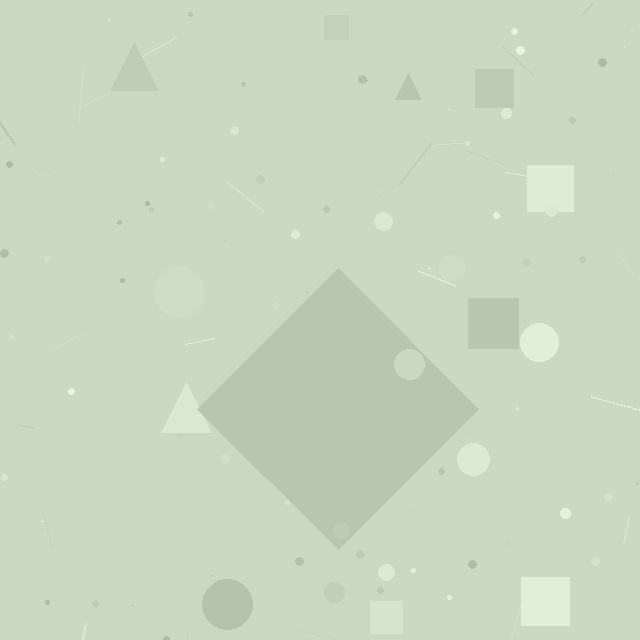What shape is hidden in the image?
A diamond is hidden in the image.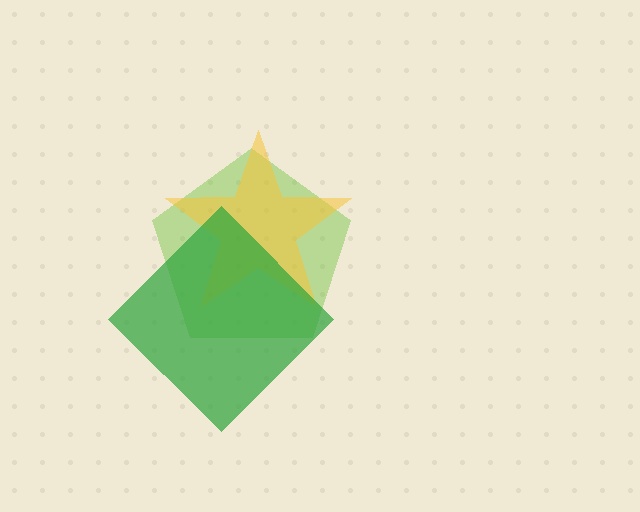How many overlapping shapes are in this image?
There are 3 overlapping shapes in the image.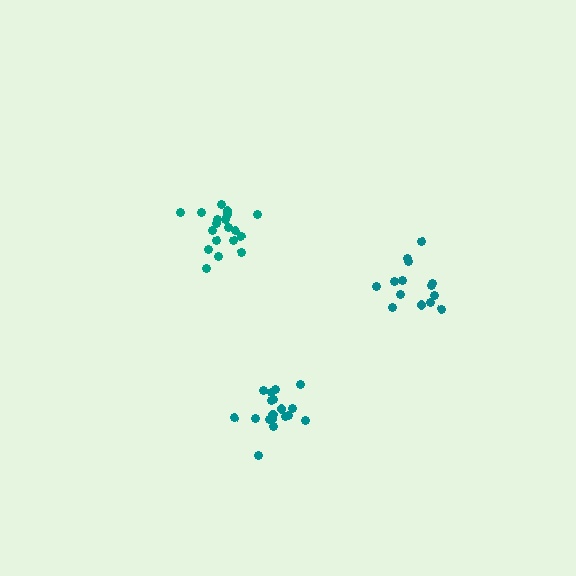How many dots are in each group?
Group 1: 14 dots, Group 2: 19 dots, Group 3: 18 dots (51 total).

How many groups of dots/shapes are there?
There are 3 groups.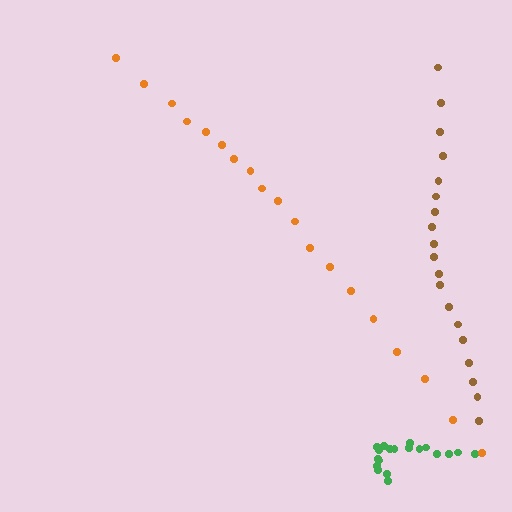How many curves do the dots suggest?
There are 3 distinct paths.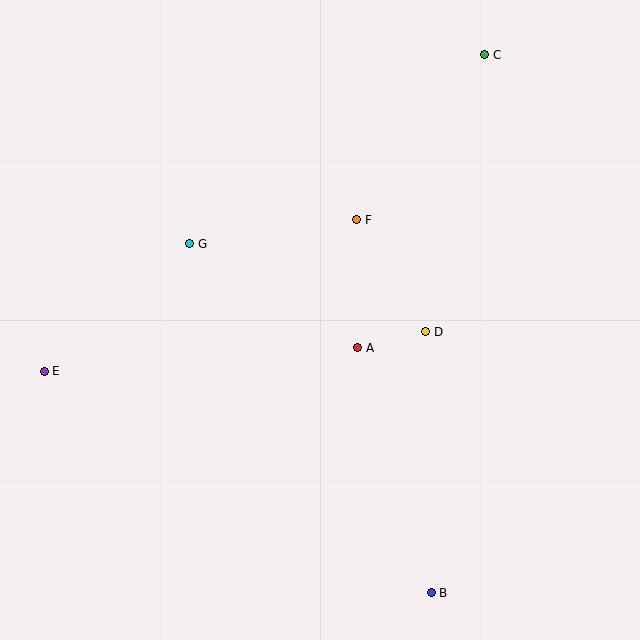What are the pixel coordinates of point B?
Point B is at (431, 593).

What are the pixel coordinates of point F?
Point F is at (357, 220).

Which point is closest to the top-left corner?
Point G is closest to the top-left corner.